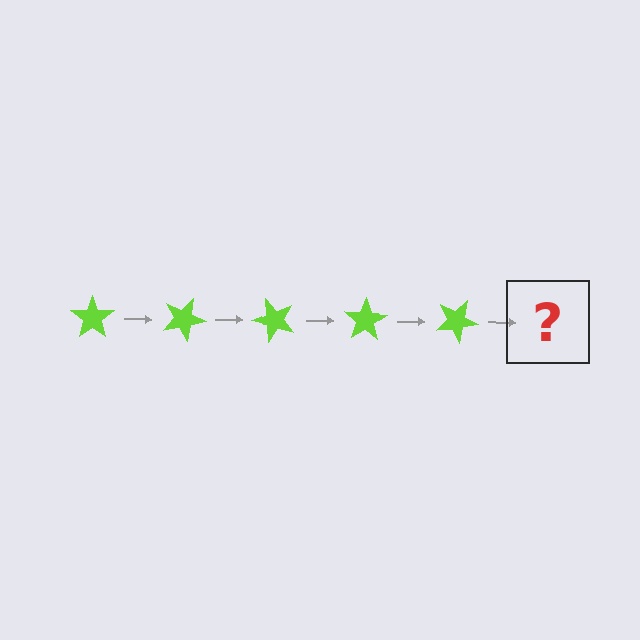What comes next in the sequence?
The next element should be a lime star rotated 125 degrees.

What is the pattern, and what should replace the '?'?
The pattern is that the star rotates 25 degrees each step. The '?' should be a lime star rotated 125 degrees.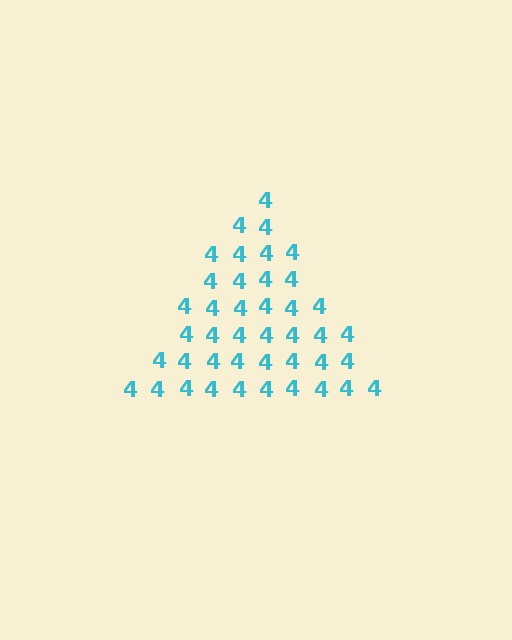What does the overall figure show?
The overall figure shows a triangle.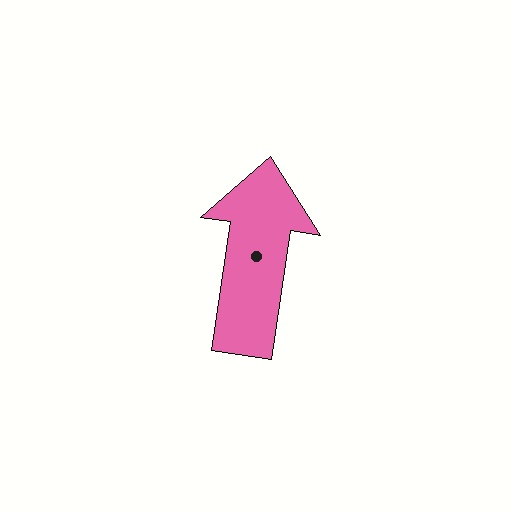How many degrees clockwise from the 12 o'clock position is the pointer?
Approximately 8 degrees.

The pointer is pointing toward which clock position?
Roughly 12 o'clock.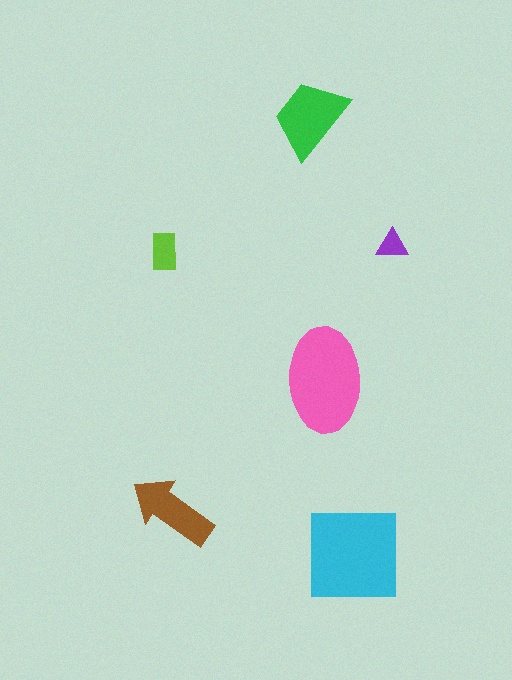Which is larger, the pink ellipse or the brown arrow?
The pink ellipse.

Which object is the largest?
The cyan square.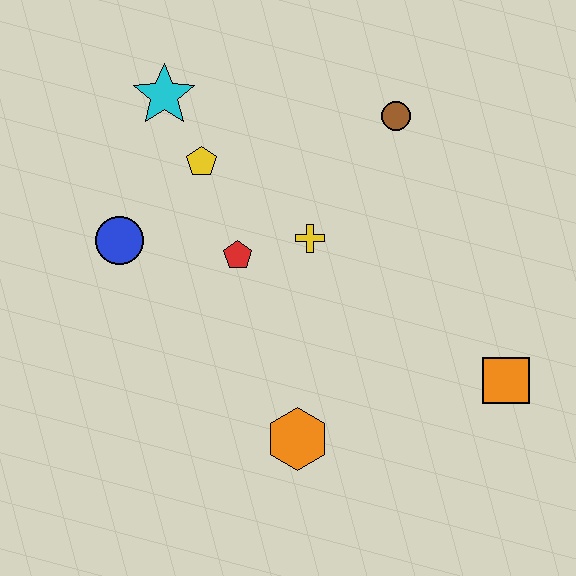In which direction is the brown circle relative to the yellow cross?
The brown circle is above the yellow cross.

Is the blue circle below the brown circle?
Yes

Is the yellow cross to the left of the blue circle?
No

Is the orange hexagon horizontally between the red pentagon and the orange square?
Yes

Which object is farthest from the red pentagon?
The orange square is farthest from the red pentagon.